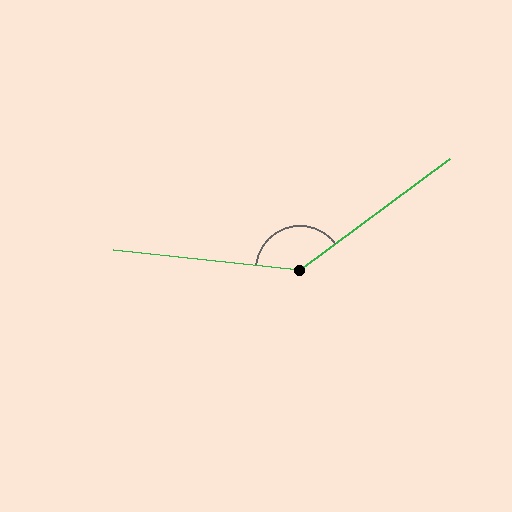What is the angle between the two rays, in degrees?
Approximately 138 degrees.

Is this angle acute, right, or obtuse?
It is obtuse.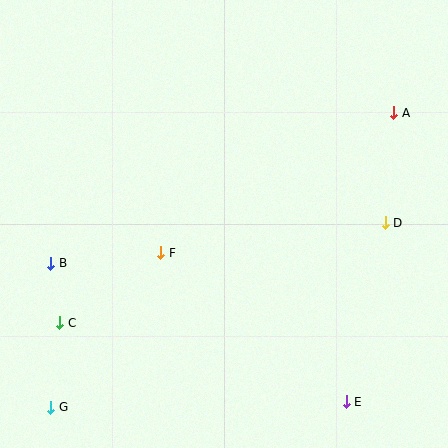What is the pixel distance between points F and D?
The distance between F and D is 227 pixels.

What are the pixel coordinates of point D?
Point D is at (385, 223).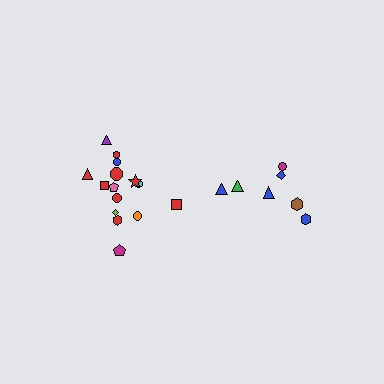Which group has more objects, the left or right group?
The left group.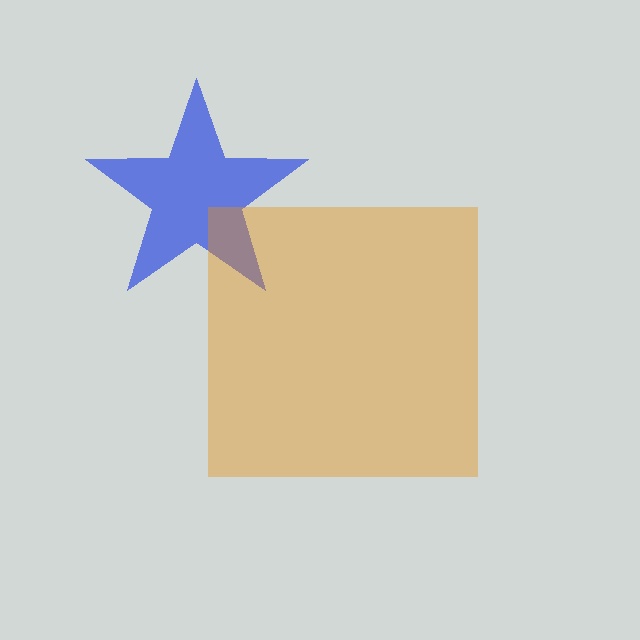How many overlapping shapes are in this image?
There are 2 overlapping shapes in the image.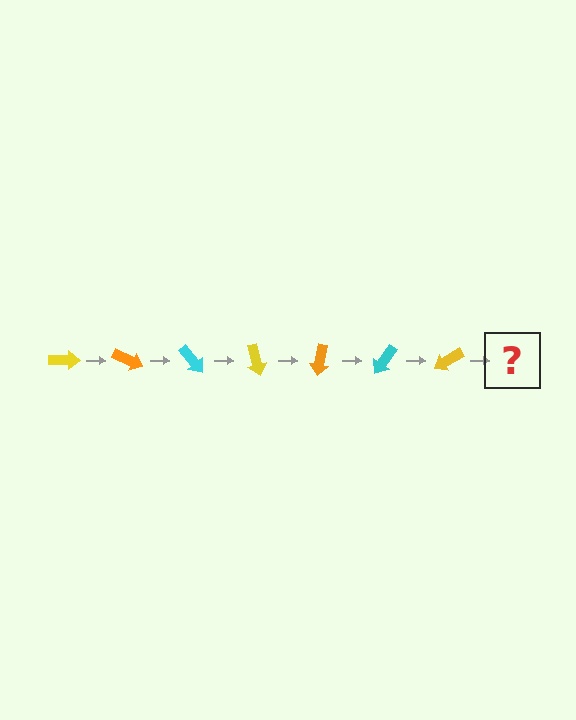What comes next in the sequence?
The next element should be an orange arrow, rotated 175 degrees from the start.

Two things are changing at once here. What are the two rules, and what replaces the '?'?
The two rules are that it rotates 25 degrees each step and the color cycles through yellow, orange, and cyan. The '?' should be an orange arrow, rotated 175 degrees from the start.